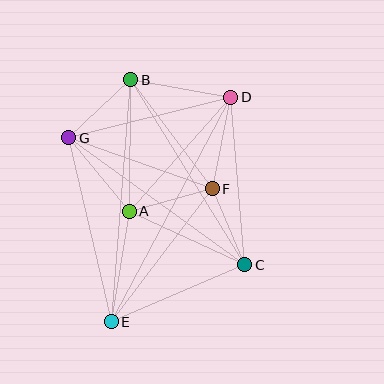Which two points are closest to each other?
Points C and F are closest to each other.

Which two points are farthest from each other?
Points D and E are farthest from each other.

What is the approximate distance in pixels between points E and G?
The distance between E and G is approximately 189 pixels.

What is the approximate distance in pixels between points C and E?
The distance between C and E is approximately 145 pixels.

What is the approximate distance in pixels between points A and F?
The distance between A and F is approximately 86 pixels.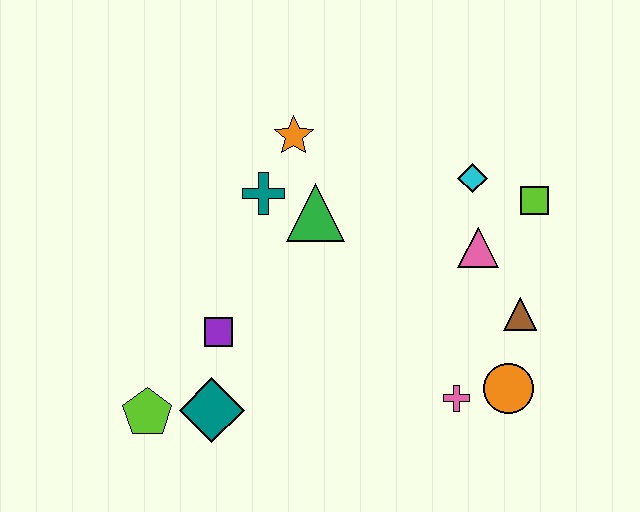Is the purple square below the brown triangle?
Yes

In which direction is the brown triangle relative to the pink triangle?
The brown triangle is below the pink triangle.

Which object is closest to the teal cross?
The green triangle is closest to the teal cross.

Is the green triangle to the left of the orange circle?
Yes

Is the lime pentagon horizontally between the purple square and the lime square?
No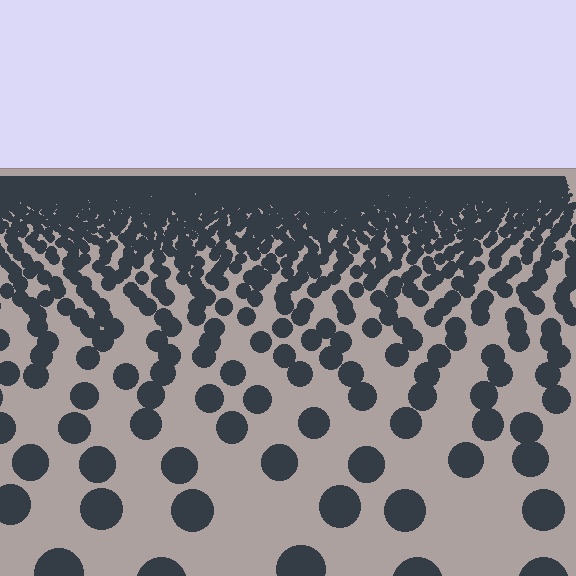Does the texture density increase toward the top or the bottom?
Density increases toward the top.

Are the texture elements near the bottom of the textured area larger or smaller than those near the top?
Larger. Near the bottom, elements are closer to the viewer and appear at a bigger on-screen size.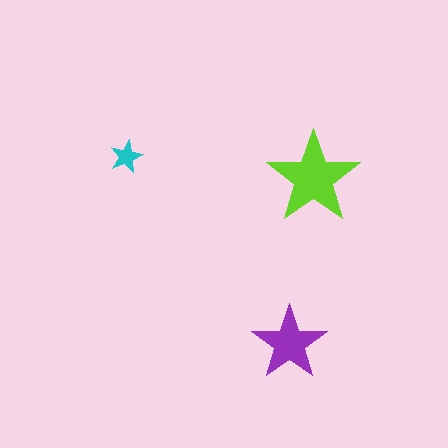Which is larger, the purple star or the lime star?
The lime one.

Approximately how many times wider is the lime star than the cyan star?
About 3 times wider.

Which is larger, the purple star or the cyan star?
The purple one.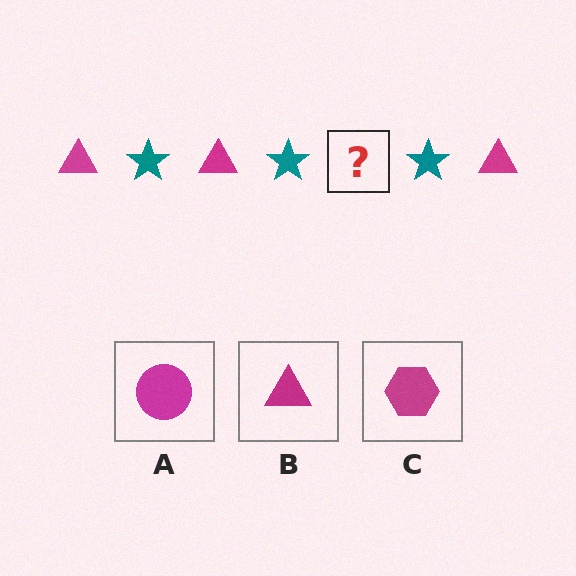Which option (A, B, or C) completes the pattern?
B.